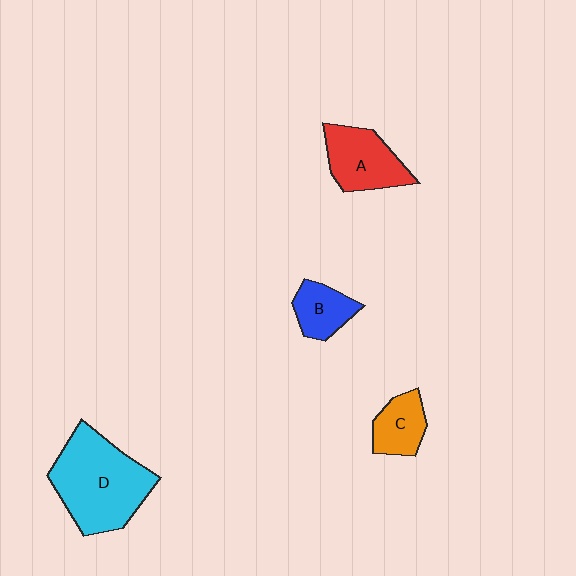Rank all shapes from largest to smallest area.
From largest to smallest: D (cyan), A (red), C (orange), B (blue).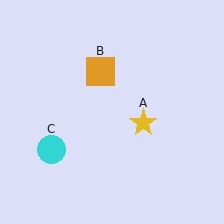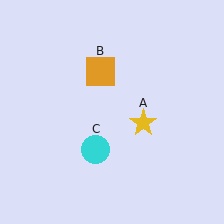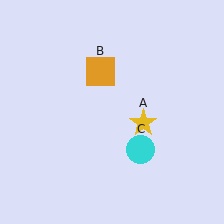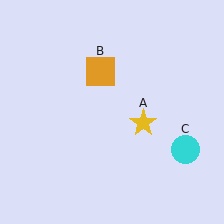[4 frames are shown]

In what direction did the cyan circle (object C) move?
The cyan circle (object C) moved right.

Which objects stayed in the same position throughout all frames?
Yellow star (object A) and orange square (object B) remained stationary.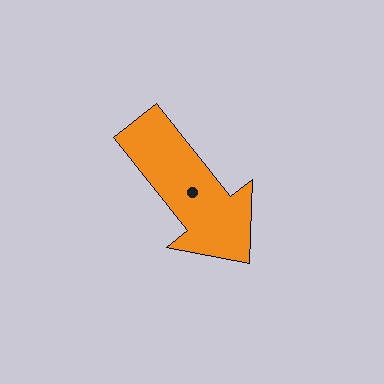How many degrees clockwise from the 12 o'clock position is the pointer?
Approximately 141 degrees.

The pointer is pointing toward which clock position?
Roughly 5 o'clock.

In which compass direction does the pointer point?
Southeast.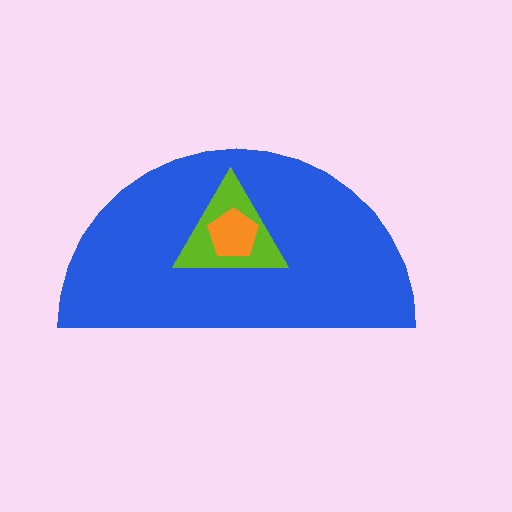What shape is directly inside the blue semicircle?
The lime triangle.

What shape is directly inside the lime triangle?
The orange pentagon.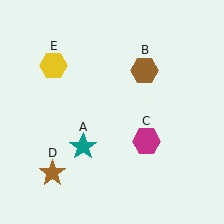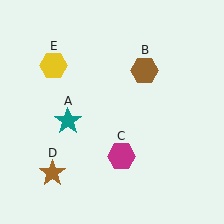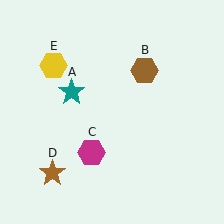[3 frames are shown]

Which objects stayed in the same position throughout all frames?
Brown hexagon (object B) and brown star (object D) and yellow hexagon (object E) remained stationary.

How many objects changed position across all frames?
2 objects changed position: teal star (object A), magenta hexagon (object C).